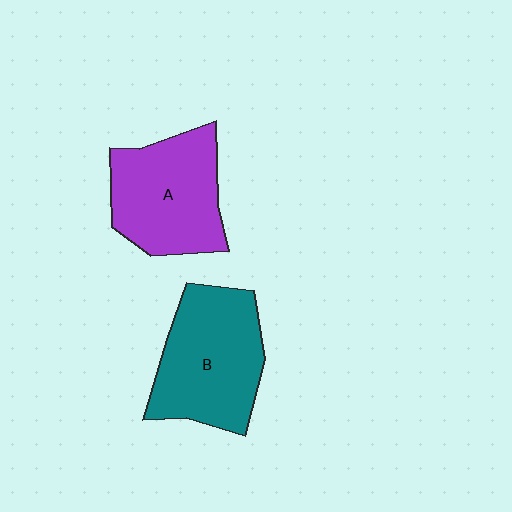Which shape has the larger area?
Shape B (teal).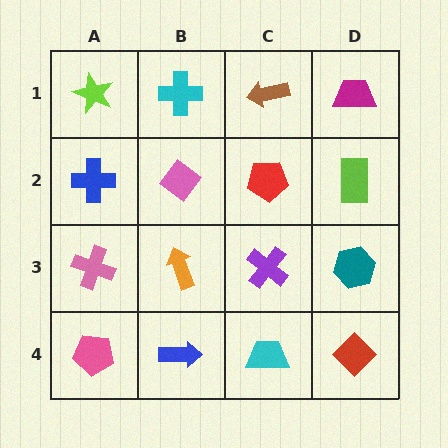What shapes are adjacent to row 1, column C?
A red pentagon (row 2, column C), a cyan cross (row 1, column B), a magenta trapezoid (row 1, column D).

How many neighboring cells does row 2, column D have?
3.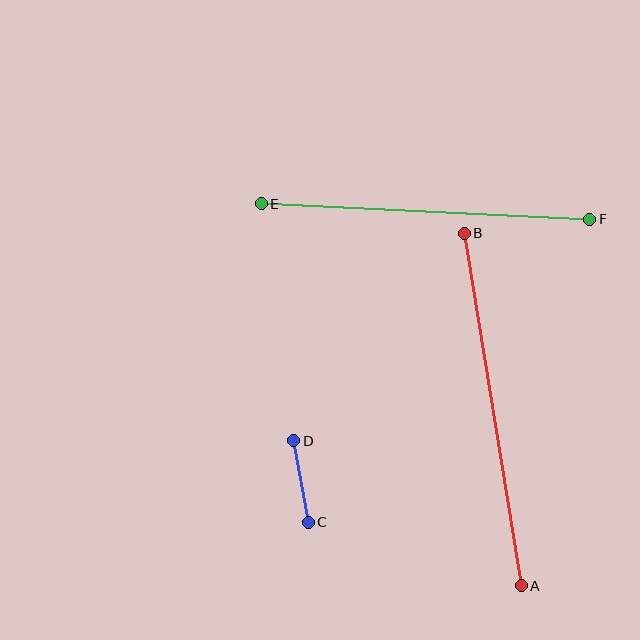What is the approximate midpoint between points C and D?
The midpoint is at approximately (301, 481) pixels.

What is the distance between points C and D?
The distance is approximately 83 pixels.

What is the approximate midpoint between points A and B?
The midpoint is at approximately (493, 410) pixels.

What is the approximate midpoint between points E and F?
The midpoint is at approximately (426, 211) pixels.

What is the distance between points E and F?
The distance is approximately 329 pixels.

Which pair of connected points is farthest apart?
Points A and B are farthest apart.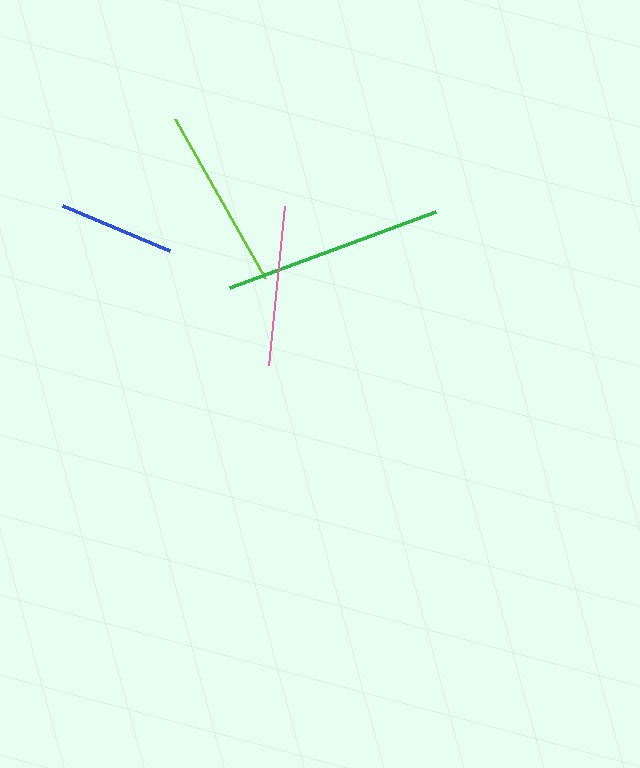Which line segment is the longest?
The green line is the longest at approximately 219 pixels.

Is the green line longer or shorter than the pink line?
The green line is longer than the pink line.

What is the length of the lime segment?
The lime segment is approximately 183 pixels long.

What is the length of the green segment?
The green segment is approximately 219 pixels long.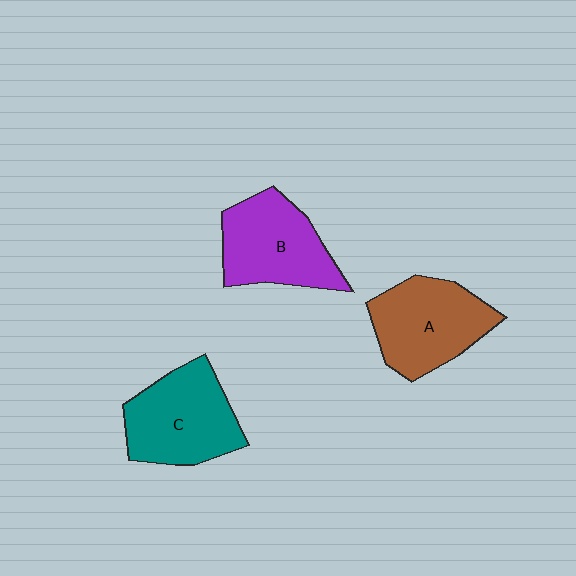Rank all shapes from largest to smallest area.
From largest to smallest: C (teal), A (brown), B (purple).